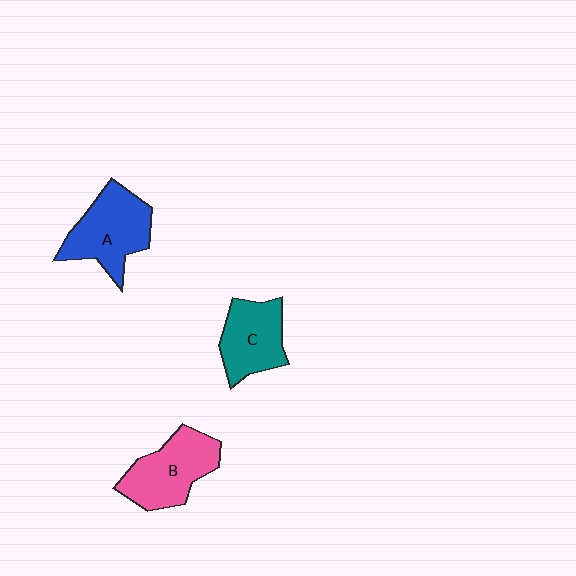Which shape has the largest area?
Shape A (blue).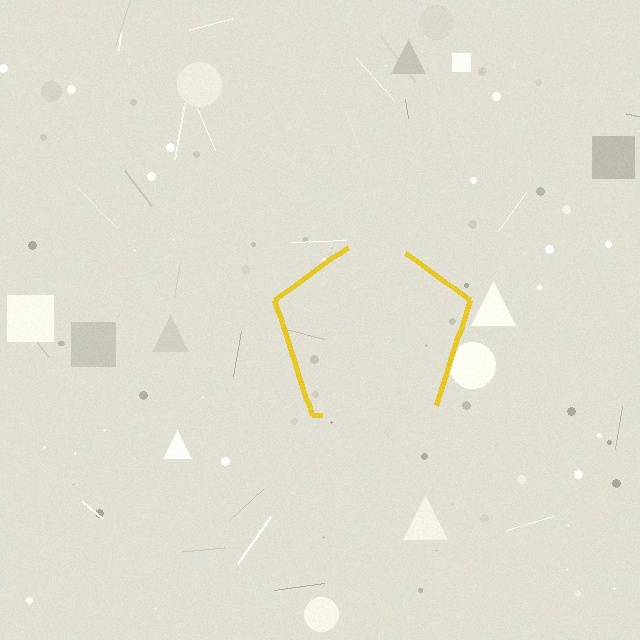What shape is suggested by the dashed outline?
The dashed outline suggests a pentagon.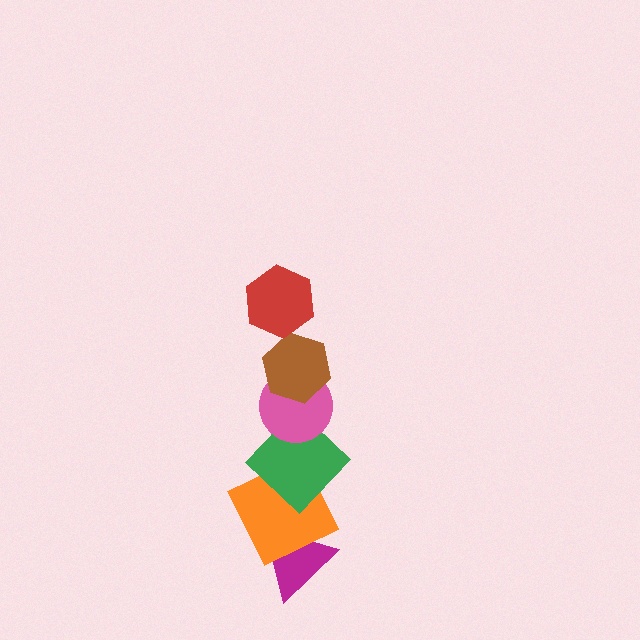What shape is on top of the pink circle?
The brown hexagon is on top of the pink circle.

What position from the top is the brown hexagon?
The brown hexagon is 2nd from the top.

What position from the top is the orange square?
The orange square is 5th from the top.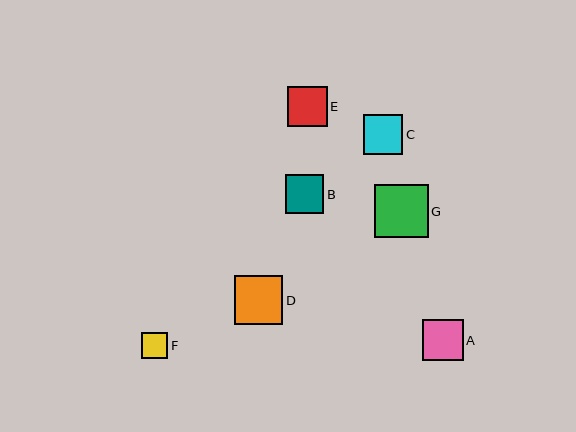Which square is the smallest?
Square F is the smallest with a size of approximately 26 pixels.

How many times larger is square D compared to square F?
Square D is approximately 1.9 times the size of square F.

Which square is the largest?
Square G is the largest with a size of approximately 54 pixels.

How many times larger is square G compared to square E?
Square G is approximately 1.4 times the size of square E.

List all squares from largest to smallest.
From largest to smallest: G, D, A, C, E, B, F.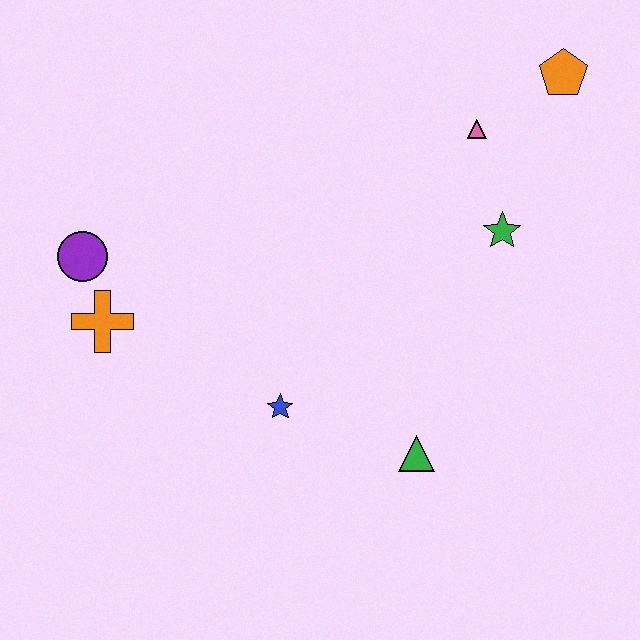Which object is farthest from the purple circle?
The orange pentagon is farthest from the purple circle.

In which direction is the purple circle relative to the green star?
The purple circle is to the left of the green star.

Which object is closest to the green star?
The pink triangle is closest to the green star.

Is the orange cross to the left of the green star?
Yes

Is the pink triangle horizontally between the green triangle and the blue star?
No